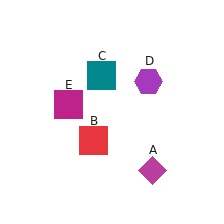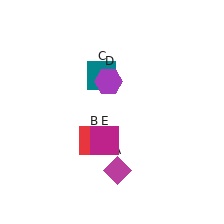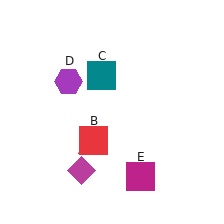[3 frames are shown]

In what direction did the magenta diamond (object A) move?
The magenta diamond (object A) moved left.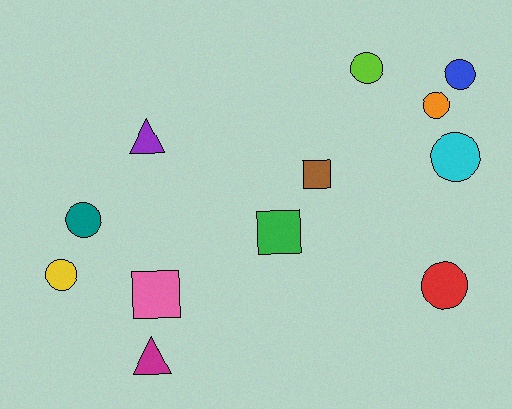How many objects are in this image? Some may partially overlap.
There are 12 objects.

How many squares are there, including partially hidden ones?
There are 3 squares.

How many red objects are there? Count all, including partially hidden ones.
There is 1 red object.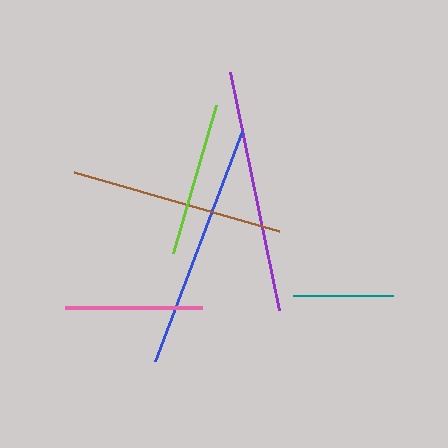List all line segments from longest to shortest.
From longest to shortest: blue, purple, brown, lime, pink, teal.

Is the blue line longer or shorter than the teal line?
The blue line is longer than the teal line.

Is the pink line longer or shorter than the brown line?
The brown line is longer than the pink line.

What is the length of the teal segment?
The teal segment is approximately 100 pixels long.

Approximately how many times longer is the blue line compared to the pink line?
The blue line is approximately 1.8 times the length of the pink line.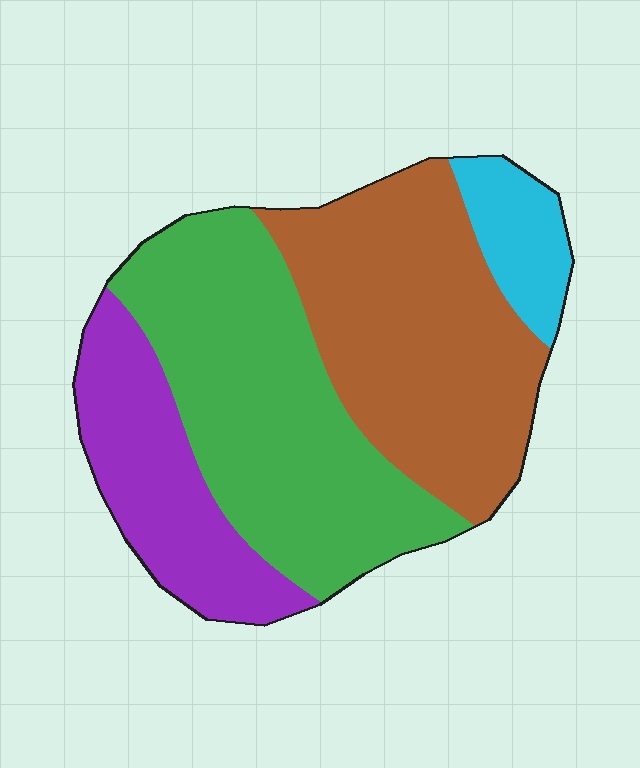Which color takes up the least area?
Cyan, at roughly 10%.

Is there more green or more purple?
Green.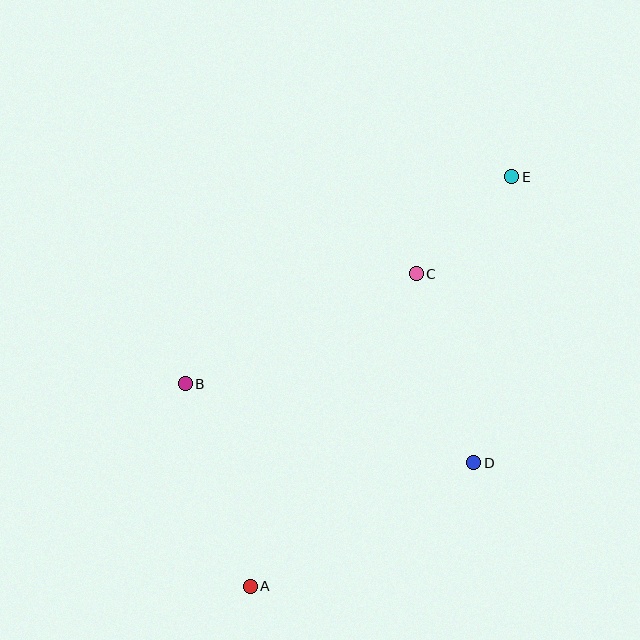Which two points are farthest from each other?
Points A and E are farthest from each other.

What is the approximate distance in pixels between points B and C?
The distance between B and C is approximately 256 pixels.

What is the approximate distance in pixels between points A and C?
The distance between A and C is approximately 354 pixels.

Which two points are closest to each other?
Points C and E are closest to each other.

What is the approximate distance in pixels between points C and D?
The distance between C and D is approximately 198 pixels.